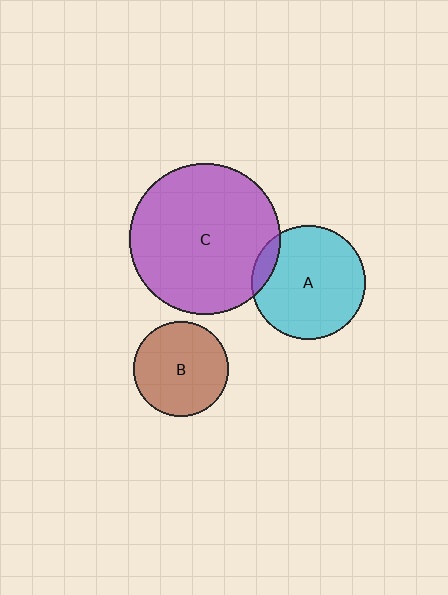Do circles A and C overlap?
Yes.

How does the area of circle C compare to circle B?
Approximately 2.5 times.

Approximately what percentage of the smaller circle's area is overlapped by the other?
Approximately 10%.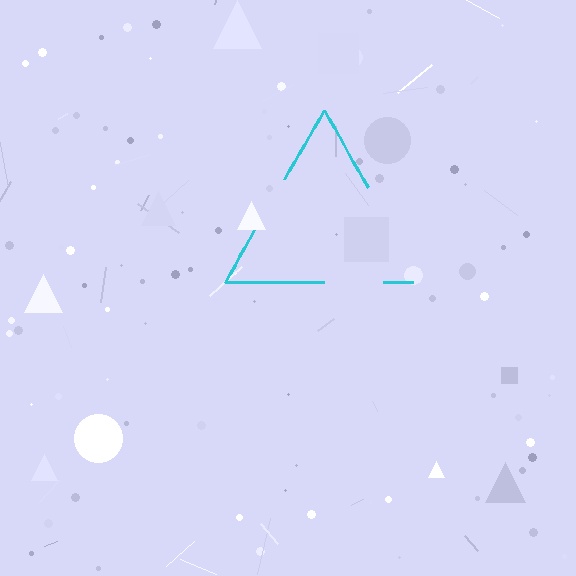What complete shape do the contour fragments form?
The contour fragments form a triangle.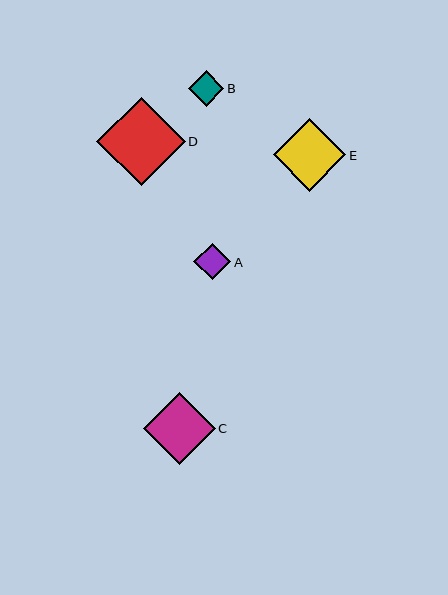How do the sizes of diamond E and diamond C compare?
Diamond E and diamond C are approximately the same size.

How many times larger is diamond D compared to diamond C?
Diamond D is approximately 1.2 times the size of diamond C.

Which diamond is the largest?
Diamond D is the largest with a size of approximately 88 pixels.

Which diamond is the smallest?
Diamond B is the smallest with a size of approximately 35 pixels.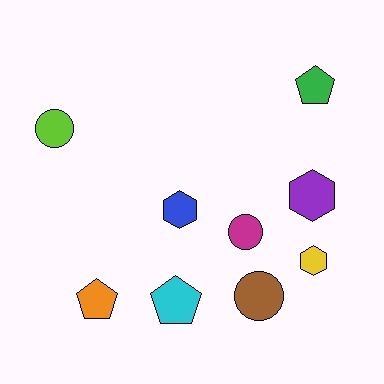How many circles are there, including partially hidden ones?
There are 3 circles.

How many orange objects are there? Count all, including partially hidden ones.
There is 1 orange object.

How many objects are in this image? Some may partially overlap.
There are 9 objects.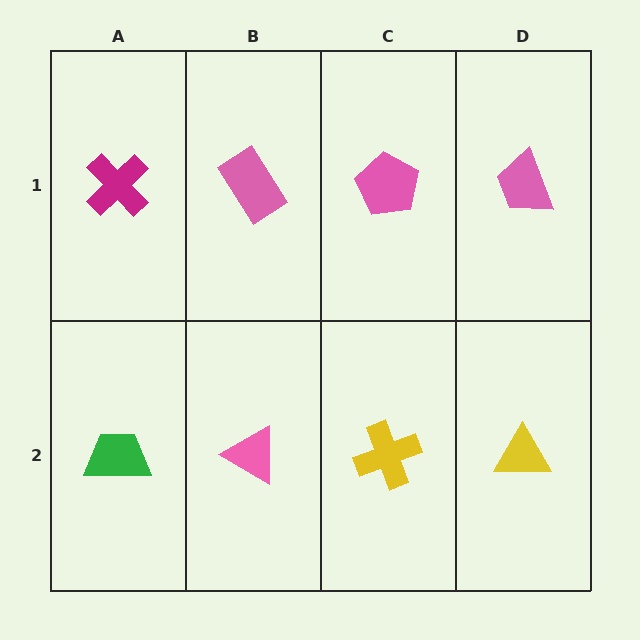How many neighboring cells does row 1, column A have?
2.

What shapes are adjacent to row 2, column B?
A pink rectangle (row 1, column B), a green trapezoid (row 2, column A), a yellow cross (row 2, column C).